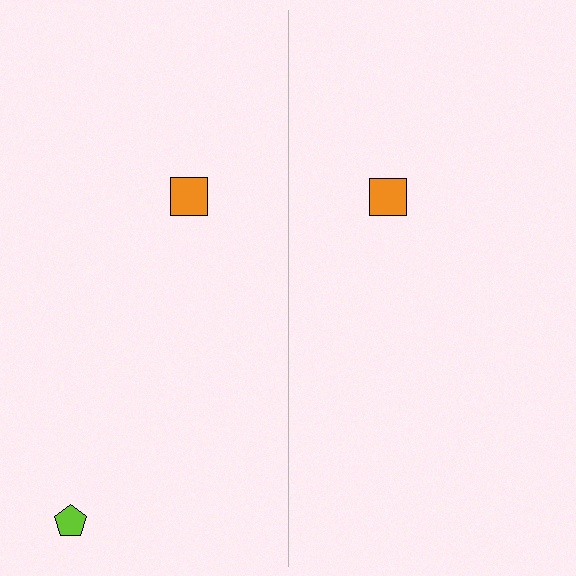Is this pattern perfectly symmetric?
No, the pattern is not perfectly symmetric. A lime pentagon is missing from the right side.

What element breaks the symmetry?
A lime pentagon is missing from the right side.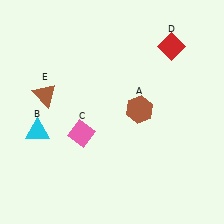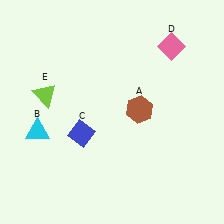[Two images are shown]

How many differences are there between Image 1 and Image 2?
There are 3 differences between the two images.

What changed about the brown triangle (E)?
In Image 1, E is brown. In Image 2, it changed to lime.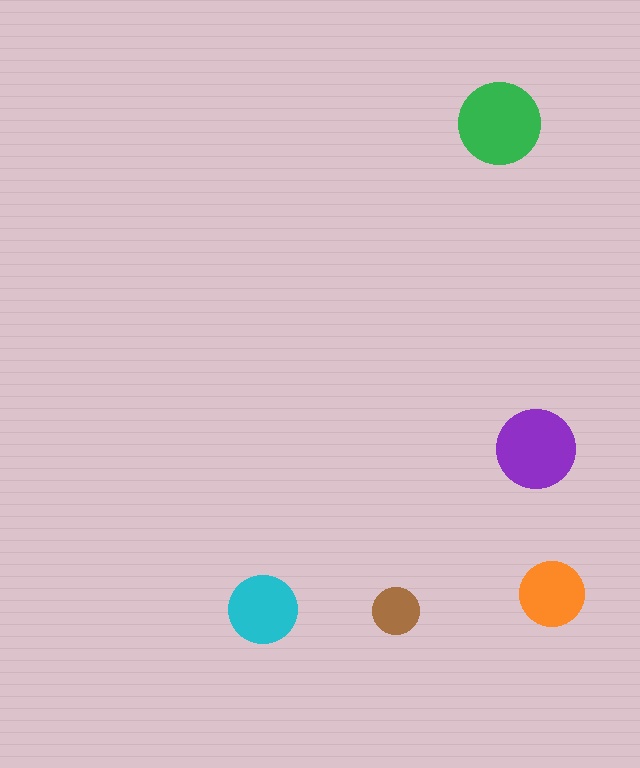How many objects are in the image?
There are 5 objects in the image.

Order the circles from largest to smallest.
the green one, the purple one, the cyan one, the orange one, the brown one.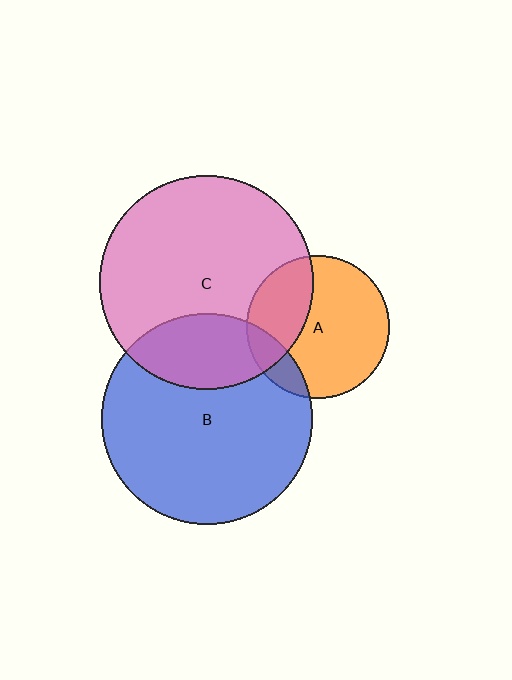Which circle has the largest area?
Circle C (pink).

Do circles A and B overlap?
Yes.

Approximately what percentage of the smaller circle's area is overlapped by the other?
Approximately 15%.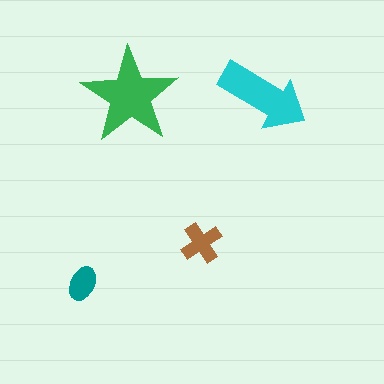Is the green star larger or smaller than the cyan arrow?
Larger.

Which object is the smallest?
The teal ellipse.